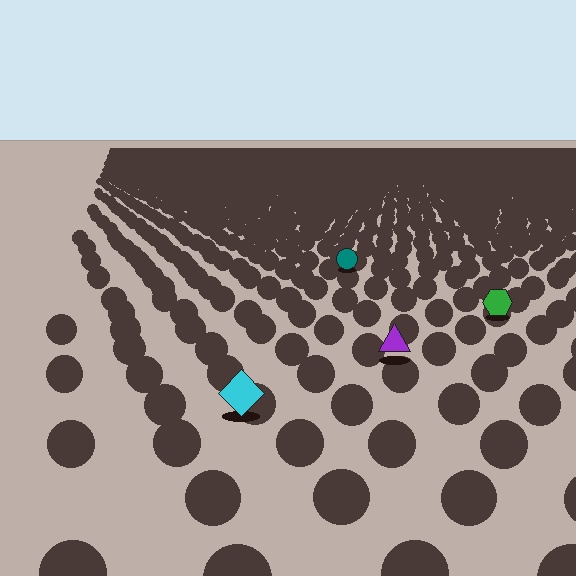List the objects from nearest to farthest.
From nearest to farthest: the cyan diamond, the purple triangle, the green hexagon, the teal circle.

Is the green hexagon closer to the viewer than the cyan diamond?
No. The cyan diamond is closer — you can tell from the texture gradient: the ground texture is coarser near it.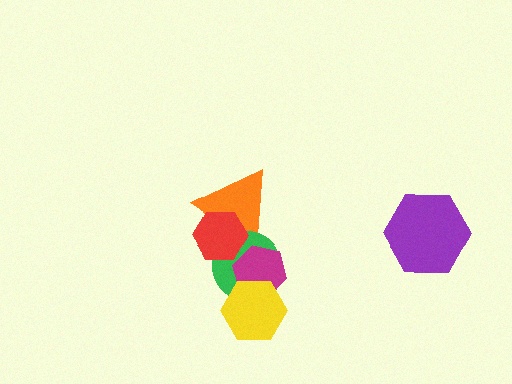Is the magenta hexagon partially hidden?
Yes, it is partially covered by another shape.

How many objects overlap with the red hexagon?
2 objects overlap with the red hexagon.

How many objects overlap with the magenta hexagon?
2 objects overlap with the magenta hexagon.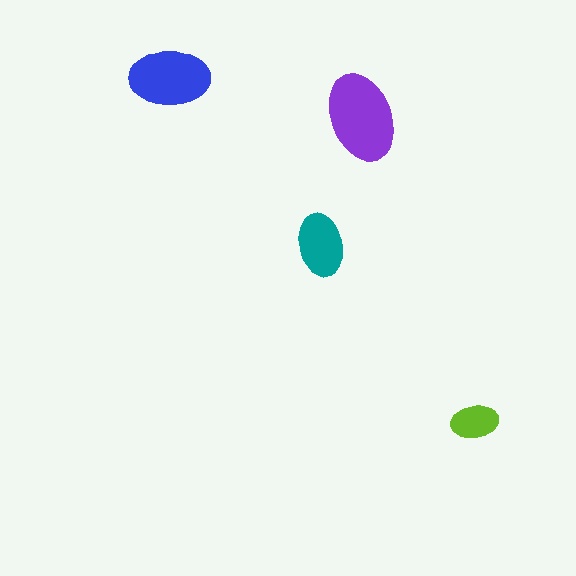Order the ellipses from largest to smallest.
the purple one, the blue one, the teal one, the lime one.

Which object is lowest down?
The lime ellipse is bottommost.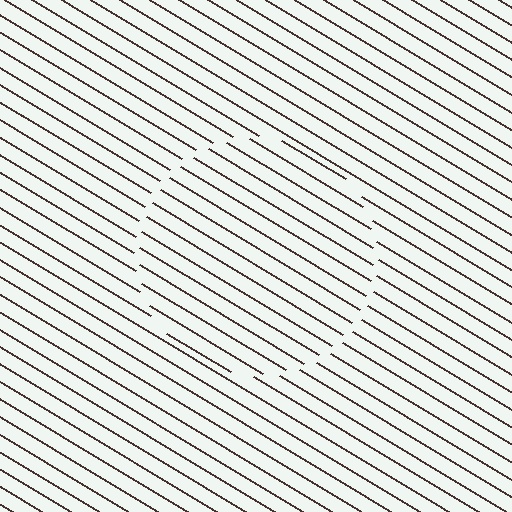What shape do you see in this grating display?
An illusory circle. The interior of the shape contains the same grating, shifted by half a period — the contour is defined by the phase discontinuity where line-ends from the inner and outer gratings abut.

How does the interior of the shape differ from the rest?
The interior of the shape contains the same grating, shifted by half a period — the contour is defined by the phase discontinuity where line-ends from the inner and outer gratings abut.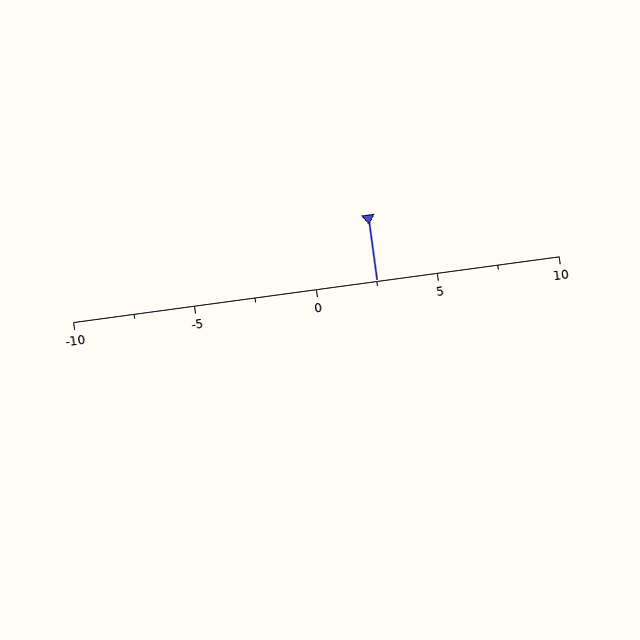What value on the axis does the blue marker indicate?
The marker indicates approximately 2.5.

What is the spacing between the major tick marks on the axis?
The major ticks are spaced 5 apart.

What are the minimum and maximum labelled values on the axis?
The axis runs from -10 to 10.